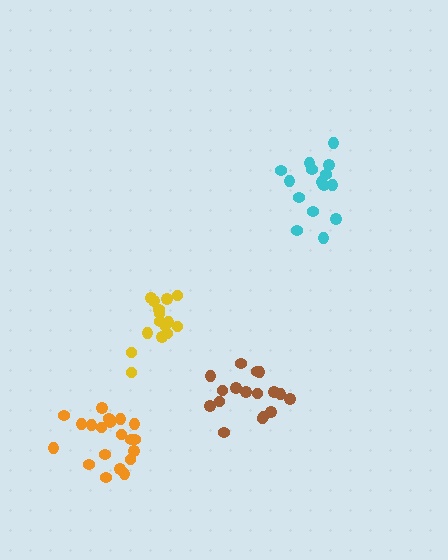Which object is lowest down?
The orange cluster is bottommost.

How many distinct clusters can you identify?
There are 4 distinct clusters.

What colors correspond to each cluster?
The clusters are colored: yellow, brown, cyan, orange.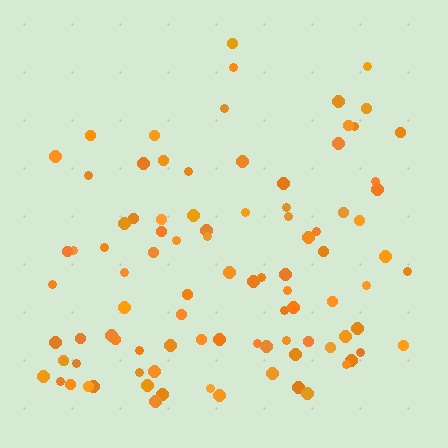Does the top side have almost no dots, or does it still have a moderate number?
Still a moderate number, just noticeably fewer than the bottom.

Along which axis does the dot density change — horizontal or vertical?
Vertical.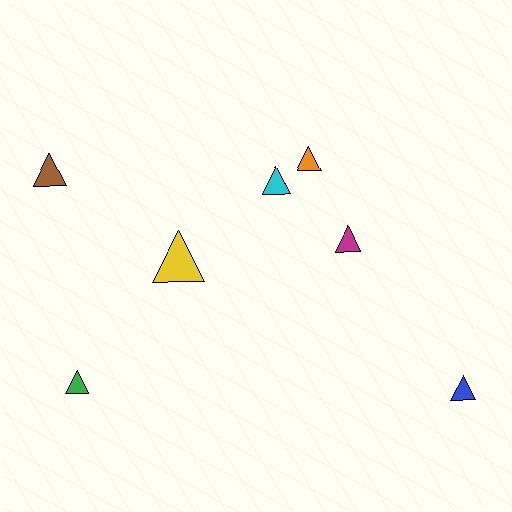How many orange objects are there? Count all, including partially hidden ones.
There is 1 orange object.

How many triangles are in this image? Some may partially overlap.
There are 7 triangles.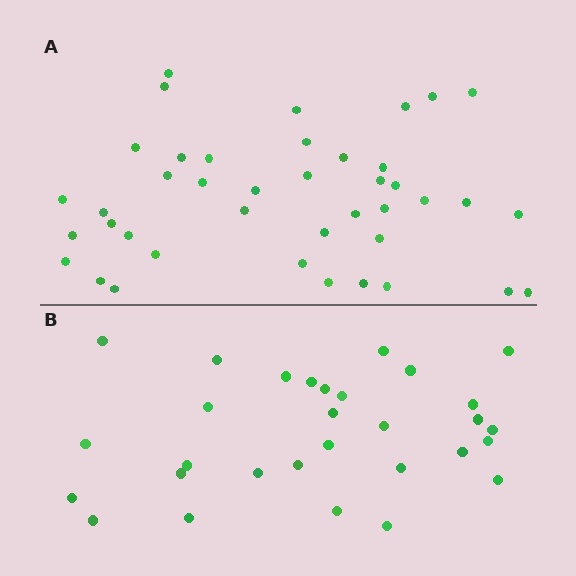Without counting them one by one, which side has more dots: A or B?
Region A (the top region) has more dots.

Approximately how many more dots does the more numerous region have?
Region A has roughly 12 or so more dots than region B.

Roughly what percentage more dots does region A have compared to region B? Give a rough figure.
About 35% more.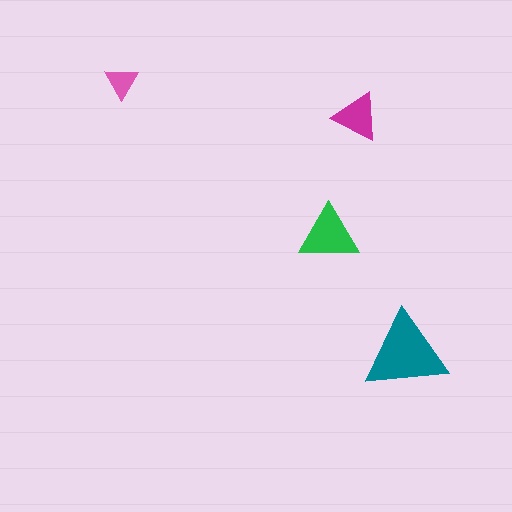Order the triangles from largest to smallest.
the teal one, the green one, the magenta one, the pink one.